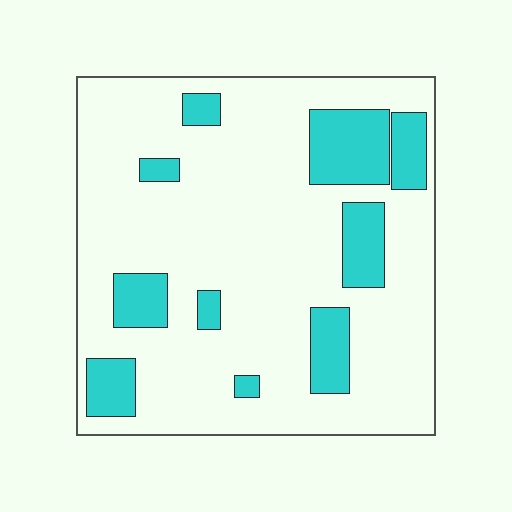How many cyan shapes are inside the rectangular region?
10.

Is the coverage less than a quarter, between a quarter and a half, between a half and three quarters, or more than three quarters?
Less than a quarter.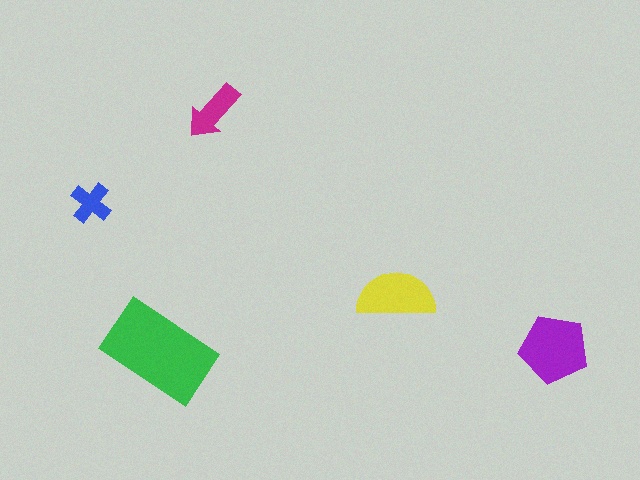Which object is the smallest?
The blue cross.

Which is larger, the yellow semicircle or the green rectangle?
The green rectangle.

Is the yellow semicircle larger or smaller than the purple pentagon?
Smaller.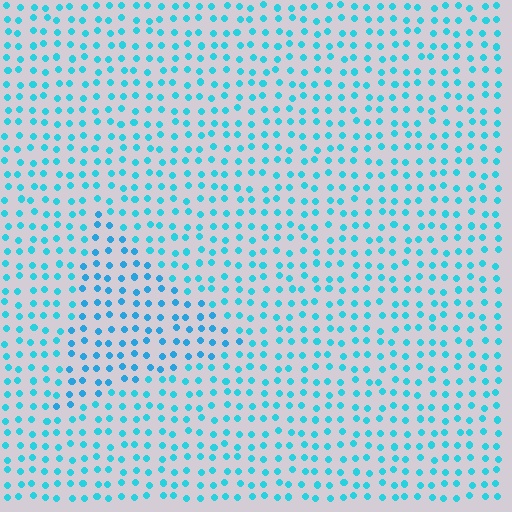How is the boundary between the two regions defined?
The boundary is defined purely by a slight shift in hue (about 15 degrees). Spacing, size, and orientation are identical on both sides.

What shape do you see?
I see a triangle.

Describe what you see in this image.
The image is filled with small cyan elements in a uniform arrangement. A triangle-shaped region is visible where the elements are tinted to a slightly different hue, forming a subtle color boundary.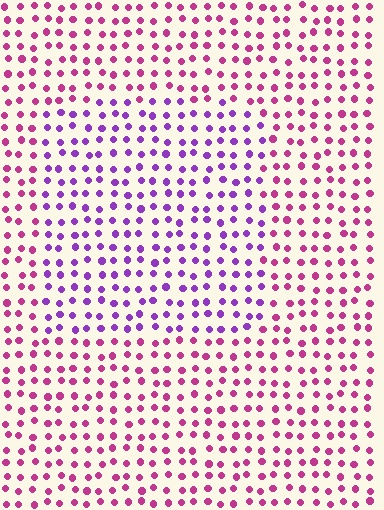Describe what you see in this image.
The image is filled with small magenta elements in a uniform arrangement. A rectangle-shaped region is visible where the elements are tinted to a slightly different hue, forming a subtle color boundary.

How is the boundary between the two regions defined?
The boundary is defined purely by a slight shift in hue (about 42 degrees). Spacing, size, and orientation are identical on both sides.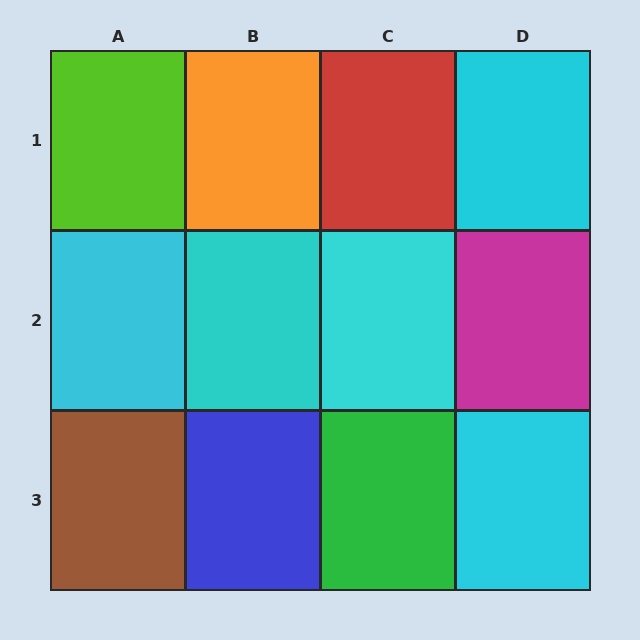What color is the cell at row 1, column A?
Lime.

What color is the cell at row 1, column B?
Orange.